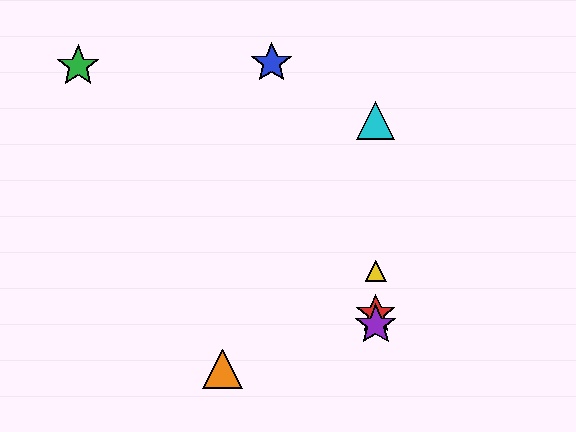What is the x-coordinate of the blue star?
The blue star is at x≈272.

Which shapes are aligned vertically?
The red star, the yellow triangle, the purple star, the cyan triangle are aligned vertically.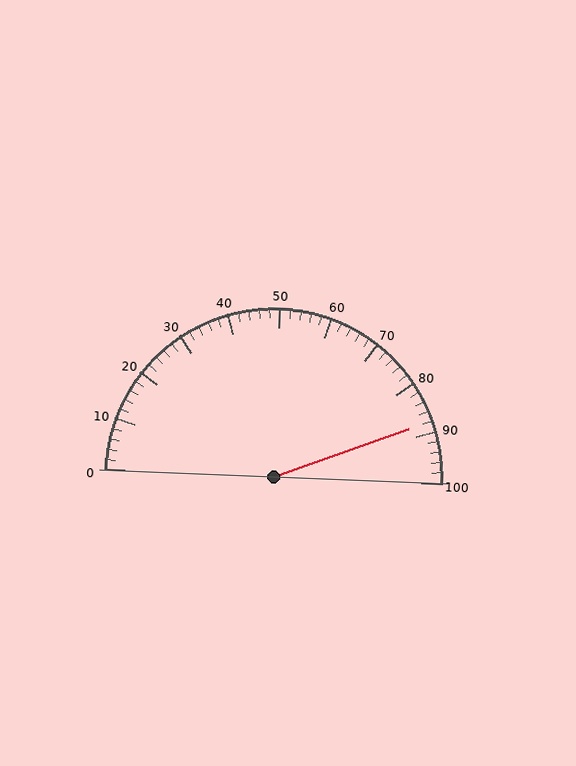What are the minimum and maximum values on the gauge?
The gauge ranges from 0 to 100.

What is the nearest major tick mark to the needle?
The nearest major tick mark is 90.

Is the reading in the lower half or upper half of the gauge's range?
The reading is in the upper half of the range (0 to 100).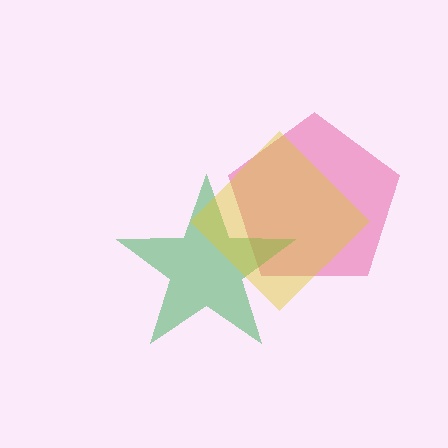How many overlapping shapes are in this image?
There are 3 overlapping shapes in the image.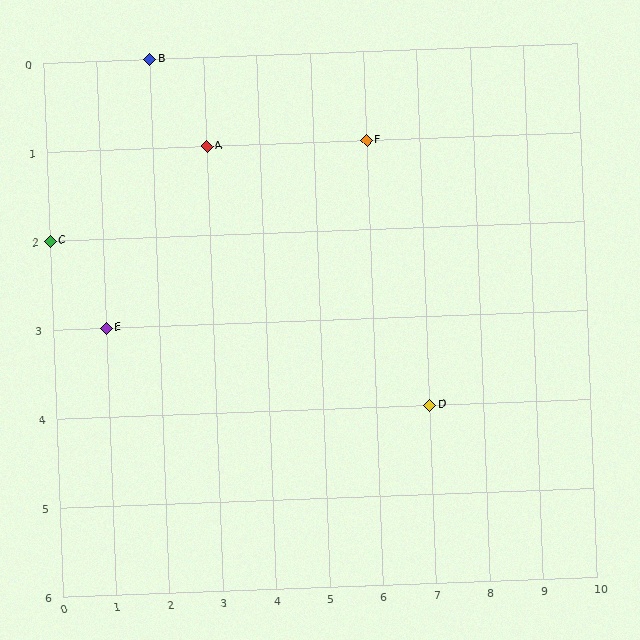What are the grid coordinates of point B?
Point B is at grid coordinates (2, 0).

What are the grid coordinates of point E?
Point E is at grid coordinates (1, 3).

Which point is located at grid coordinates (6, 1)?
Point F is at (6, 1).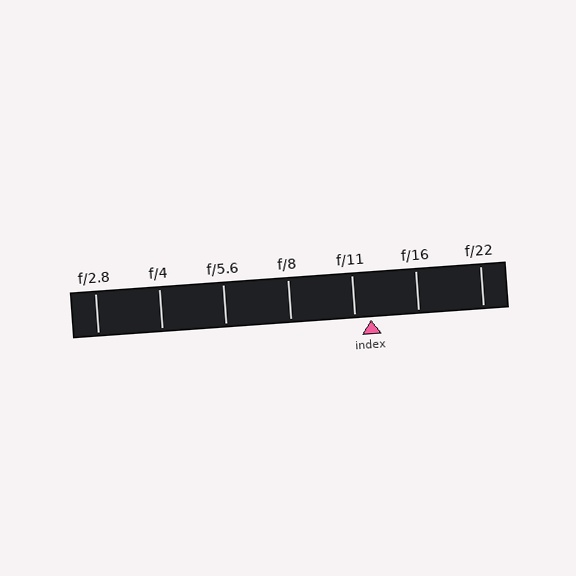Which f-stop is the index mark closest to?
The index mark is closest to f/11.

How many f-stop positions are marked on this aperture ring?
There are 7 f-stop positions marked.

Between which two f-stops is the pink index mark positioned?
The index mark is between f/11 and f/16.